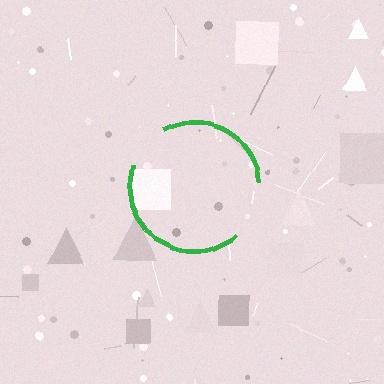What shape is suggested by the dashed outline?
The dashed outline suggests a circle.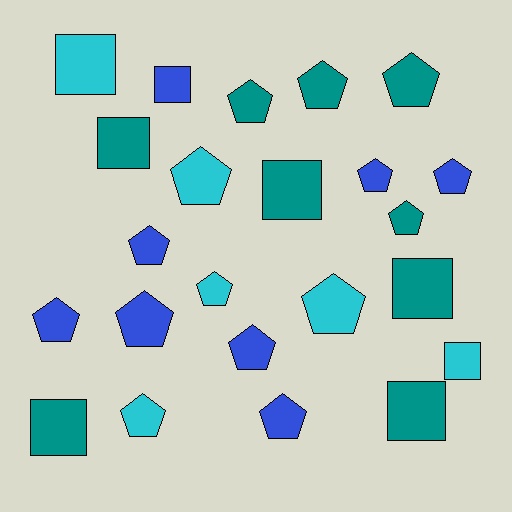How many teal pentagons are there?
There are 4 teal pentagons.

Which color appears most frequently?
Teal, with 9 objects.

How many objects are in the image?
There are 23 objects.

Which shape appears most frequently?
Pentagon, with 15 objects.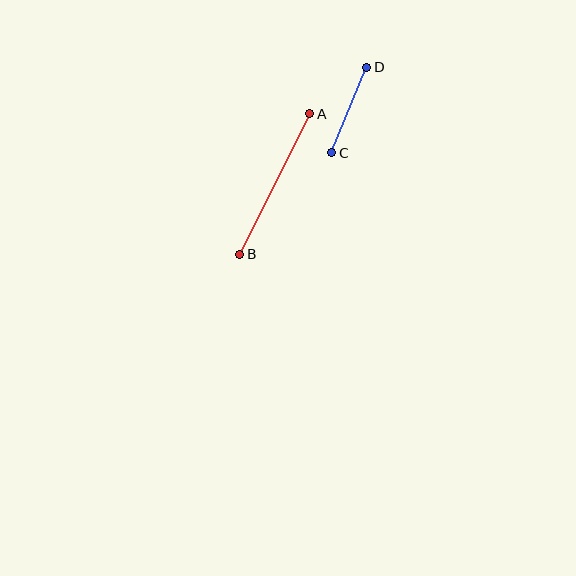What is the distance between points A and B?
The distance is approximately 157 pixels.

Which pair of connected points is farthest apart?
Points A and B are farthest apart.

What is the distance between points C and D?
The distance is approximately 92 pixels.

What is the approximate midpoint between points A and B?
The midpoint is at approximately (275, 184) pixels.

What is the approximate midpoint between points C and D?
The midpoint is at approximately (349, 110) pixels.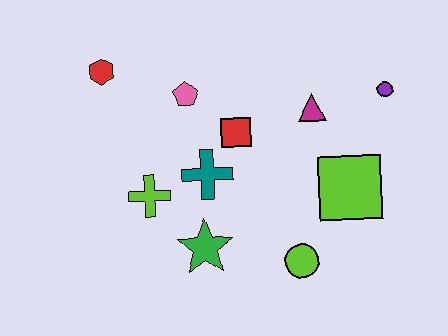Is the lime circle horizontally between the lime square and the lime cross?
Yes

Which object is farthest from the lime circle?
The red hexagon is farthest from the lime circle.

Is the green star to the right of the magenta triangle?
No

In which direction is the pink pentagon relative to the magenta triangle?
The pink pentagon is to the left of the magenta triangle.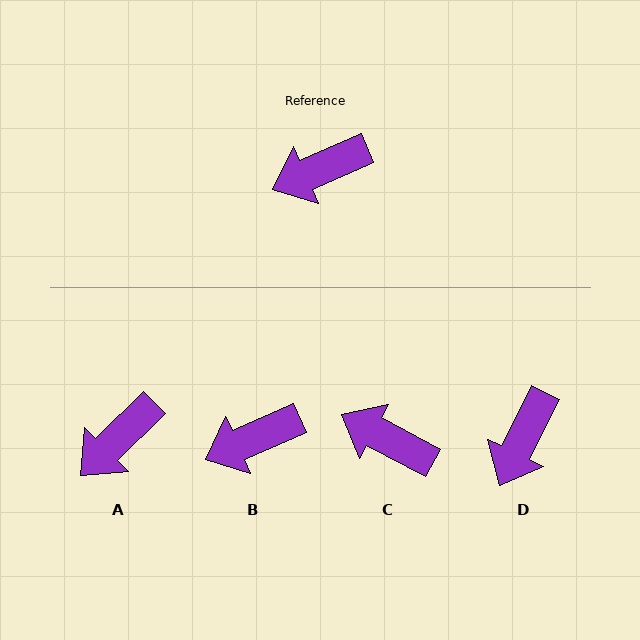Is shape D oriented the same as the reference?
No, it is off by about 40 degrees.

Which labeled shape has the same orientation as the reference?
B.